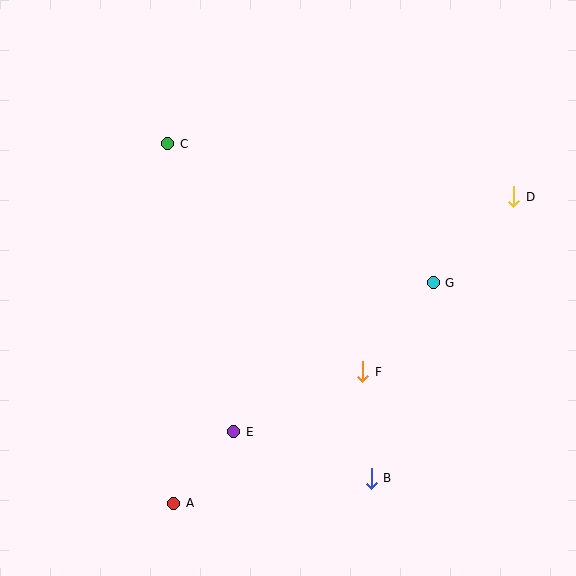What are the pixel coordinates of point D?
Point D is at (514, 197).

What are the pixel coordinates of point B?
Point B is at (371, 478).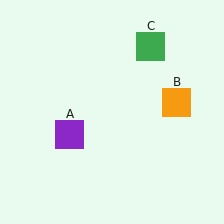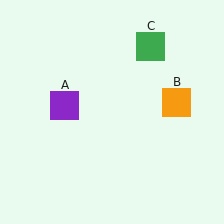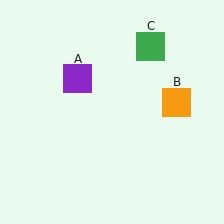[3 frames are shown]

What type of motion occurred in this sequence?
The purple square (object A) rotated clockwise around the center of the scene.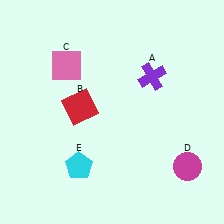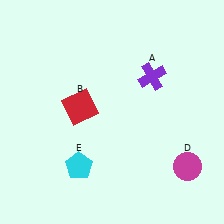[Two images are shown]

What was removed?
The pink square (C) was removed in Image 2.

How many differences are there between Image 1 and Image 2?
There is 1 difference between the two images.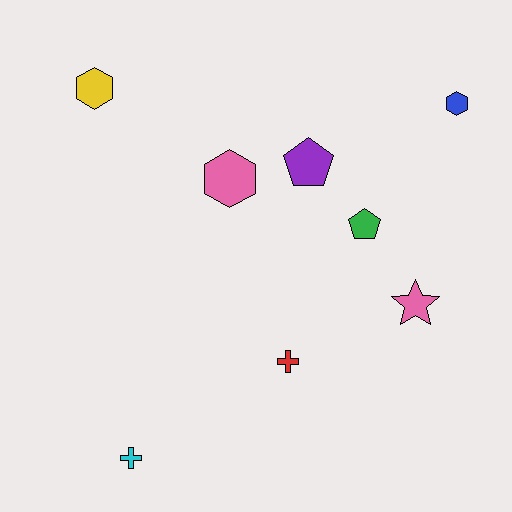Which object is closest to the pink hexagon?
The purple pentagon is closest to the pink hexagon.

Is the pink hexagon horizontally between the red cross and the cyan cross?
Yes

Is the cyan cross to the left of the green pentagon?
Yes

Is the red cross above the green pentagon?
No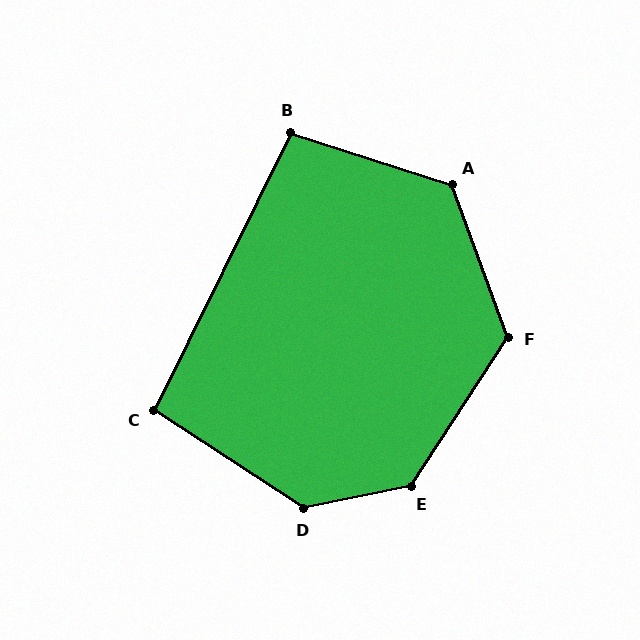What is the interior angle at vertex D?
Approximately 135 degrees (obtuse).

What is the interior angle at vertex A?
Approximately 128 degrees (obtuse).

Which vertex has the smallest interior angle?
C, at approximately 97 degrees.